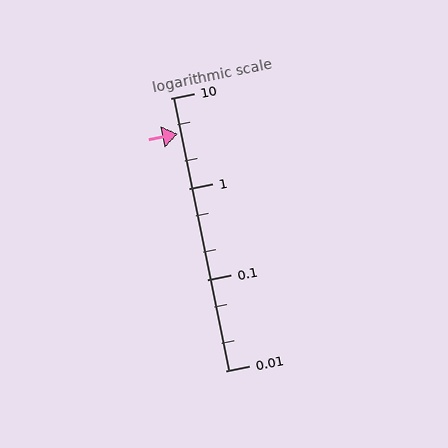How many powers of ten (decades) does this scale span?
The scale spans 3 decades, from 0.01 to 10.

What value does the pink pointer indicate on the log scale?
The pointer indicates approximately 4.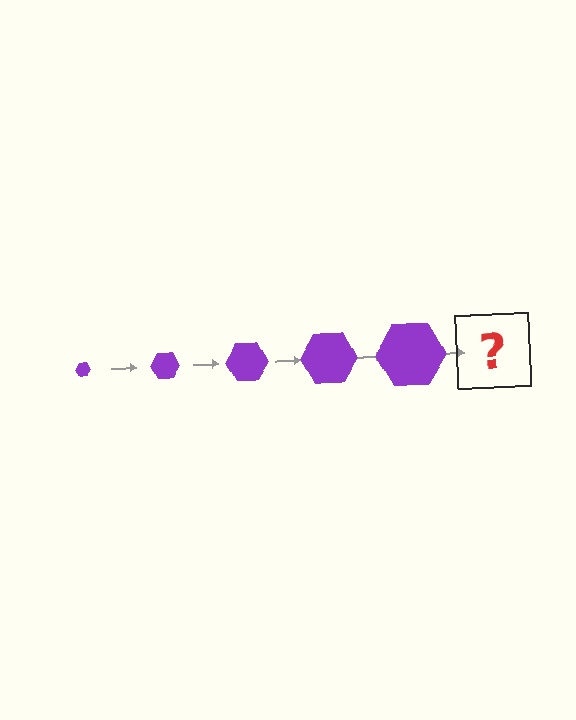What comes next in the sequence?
The next element should be a purple hexagon, larger than the previous one.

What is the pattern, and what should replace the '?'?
The pattern is that the hexagon gets progressively larger each step. The '?' should be a purple hexagon, larger than the previous one.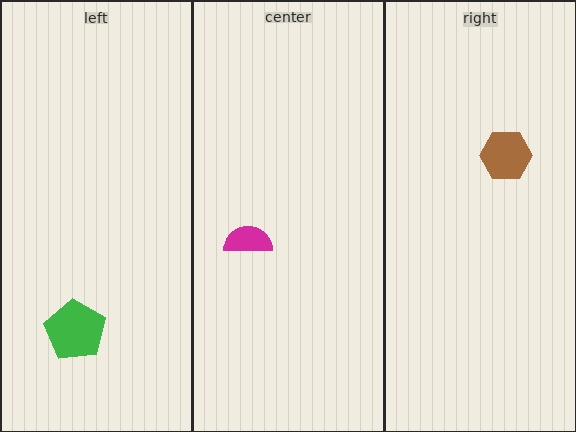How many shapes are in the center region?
1.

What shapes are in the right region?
The brown hexagon.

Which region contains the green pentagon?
The left region.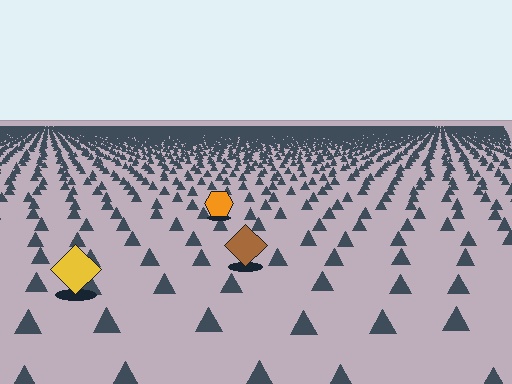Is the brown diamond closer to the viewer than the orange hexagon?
Yes. The brown diamond is closer — you can tell from the texture gradient: the ground texture is coarser near it.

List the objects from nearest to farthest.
From nearest to farthest: the yellow diamond, the brown diamond, the orange hexagon.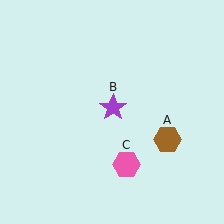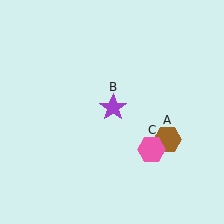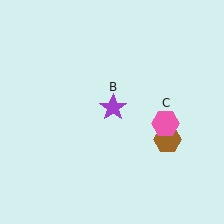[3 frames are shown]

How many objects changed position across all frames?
1 object changed position: pink hexagon (object C).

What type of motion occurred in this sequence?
The pink hexagon (object C) rotated counterclockwise around the center of the scene.